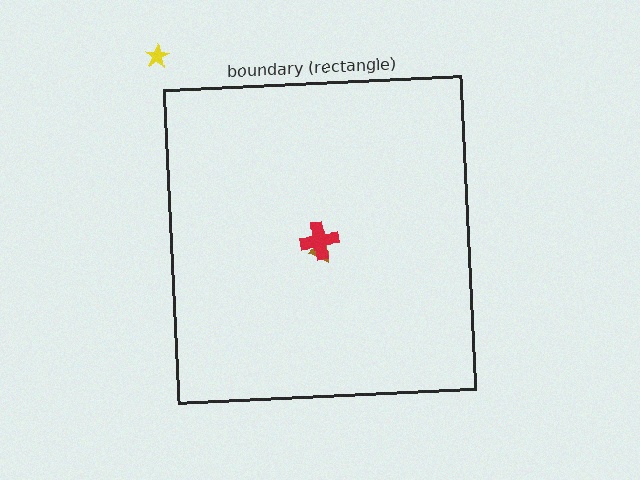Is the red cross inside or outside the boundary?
Inside.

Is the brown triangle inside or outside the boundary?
Inside.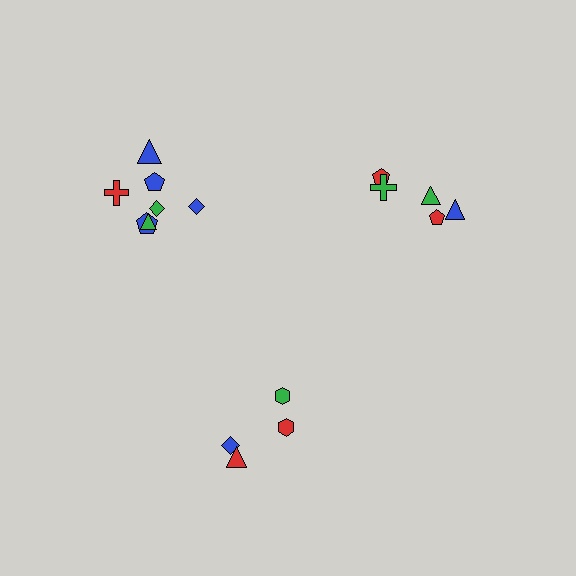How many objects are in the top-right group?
There are 5 objects.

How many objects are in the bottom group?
There are 4 objects.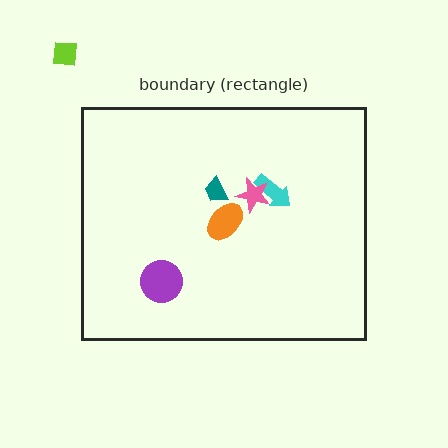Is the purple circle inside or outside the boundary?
Inside.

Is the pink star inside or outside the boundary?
Inside.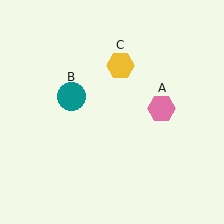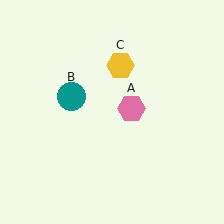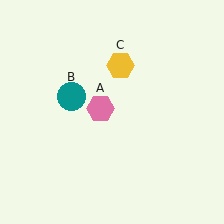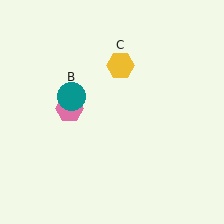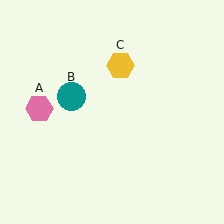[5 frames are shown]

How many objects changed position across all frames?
1 object changed position: pink hexagon (object A).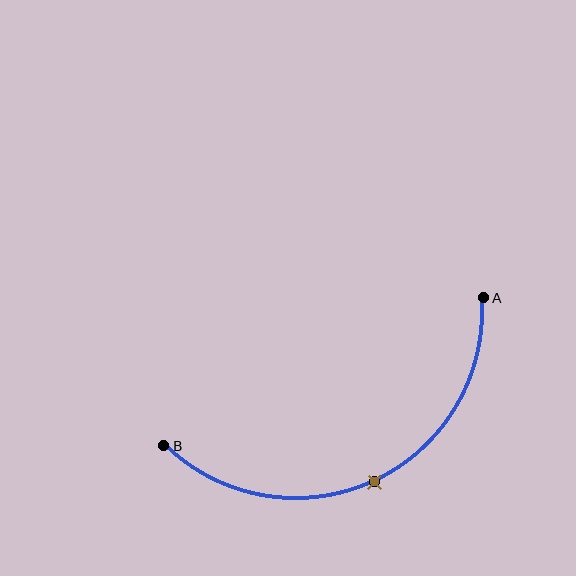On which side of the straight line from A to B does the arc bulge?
The arc bulges below the straight line connecting A and B.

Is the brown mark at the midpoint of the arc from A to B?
Yes. The brown mark lies on the arc at equal arc-length from both A and B — it is the arc midpoint.